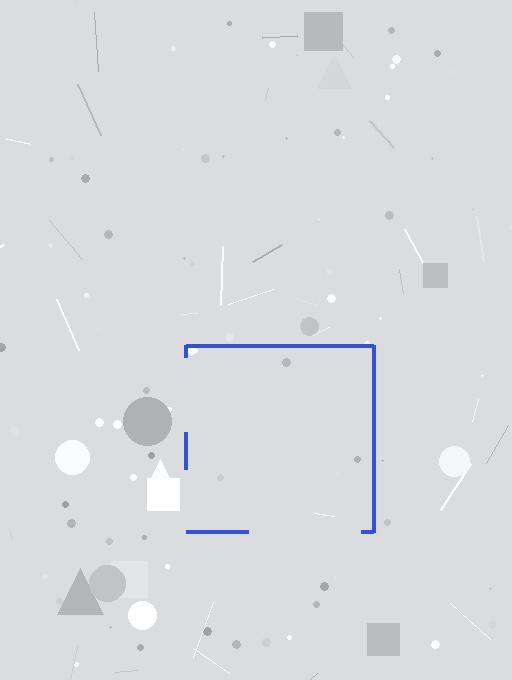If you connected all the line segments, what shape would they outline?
They would outline a square.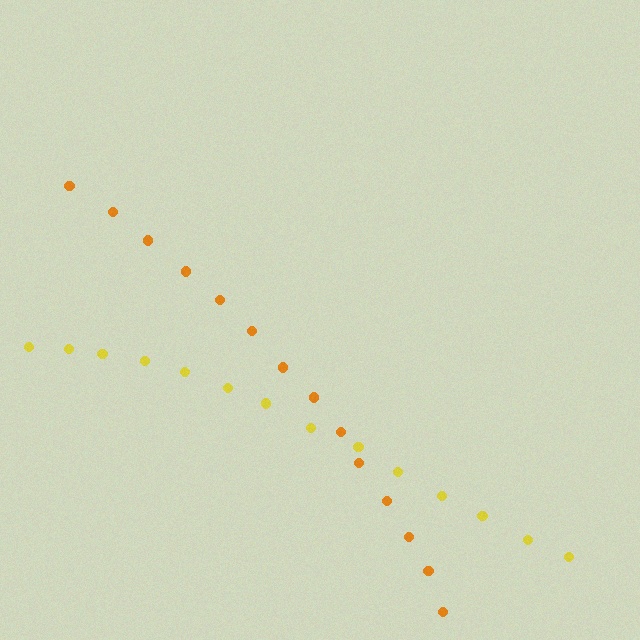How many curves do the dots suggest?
There are 2 distinct paths.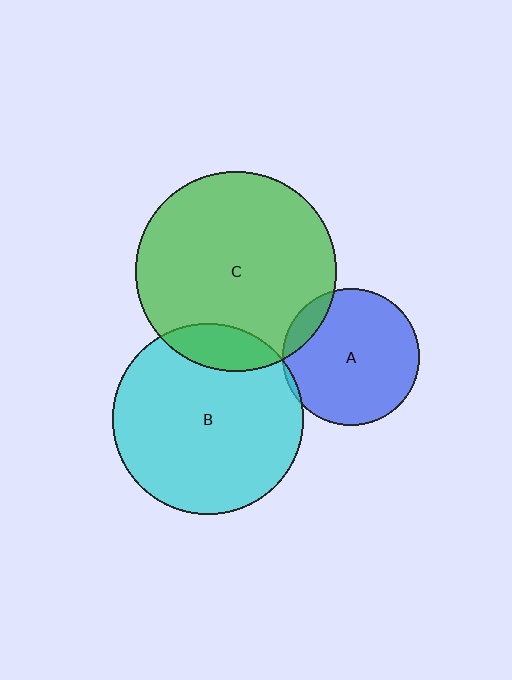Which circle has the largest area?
Circle C (green).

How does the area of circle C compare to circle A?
Approximately 2.1 times.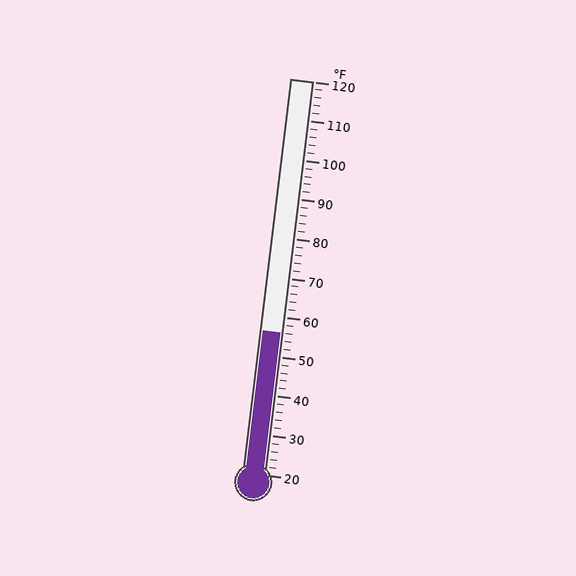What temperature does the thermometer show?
The thermometer shows approximately 56°F.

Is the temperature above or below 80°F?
The temperature is below 80°F.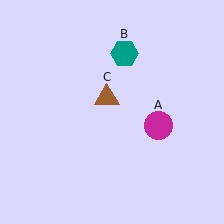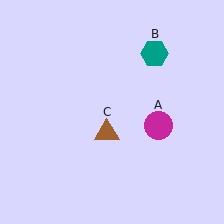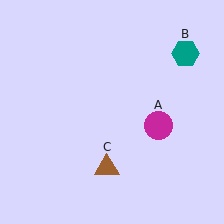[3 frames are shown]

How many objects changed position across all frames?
2 objects changed position: teal hexagon (object B), brown triangle (object C).